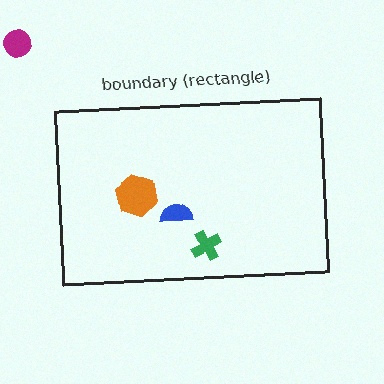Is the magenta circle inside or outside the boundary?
Outside.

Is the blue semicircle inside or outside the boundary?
Inside.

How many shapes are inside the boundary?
3 inside, 1 outside.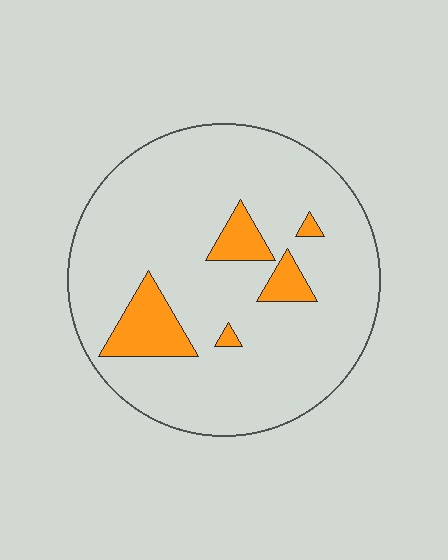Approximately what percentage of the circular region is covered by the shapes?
Approximately 10%.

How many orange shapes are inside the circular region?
5.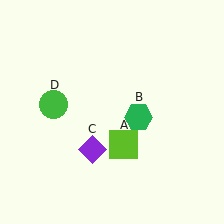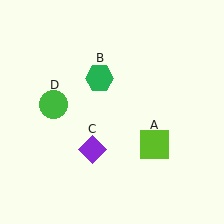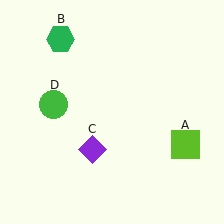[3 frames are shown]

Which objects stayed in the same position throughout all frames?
Purple diamond (object C) and green circle (object D) remained stationary.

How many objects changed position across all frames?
2 objects changed position: lime square (object A), green hexagon (object B).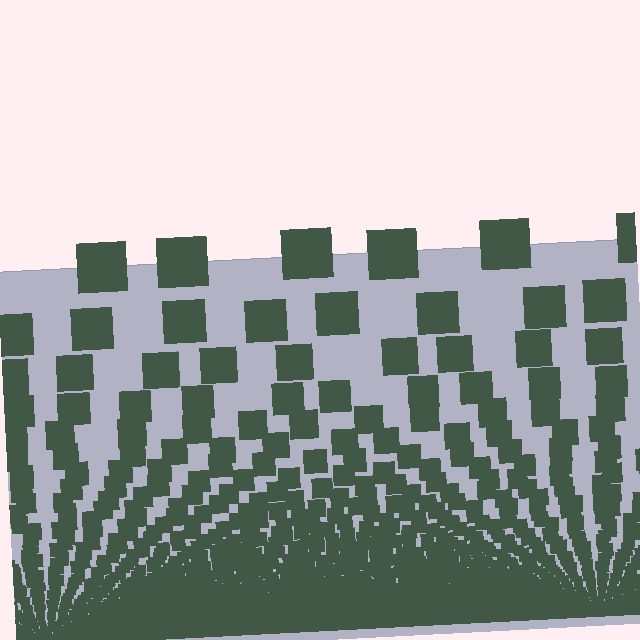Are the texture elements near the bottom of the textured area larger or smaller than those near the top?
Smaller. The gradient is inverted — elements near the bottom are smaller and denser.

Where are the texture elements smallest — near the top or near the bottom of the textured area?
Near the bottom.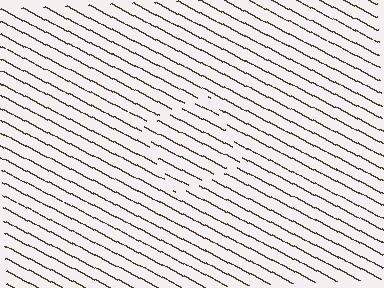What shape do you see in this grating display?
An illusory square. The interior of the shape contains the same grating, shifted by half a period — the contour is defined by the phase discontinuity where line-ends from the inner and outer gratings abut.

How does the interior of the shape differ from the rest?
The interior of the shape contains the same grating, shifted by half a period — the contour is defined by the phase discontinuity where line-ends from the inner and outer gratings abut.